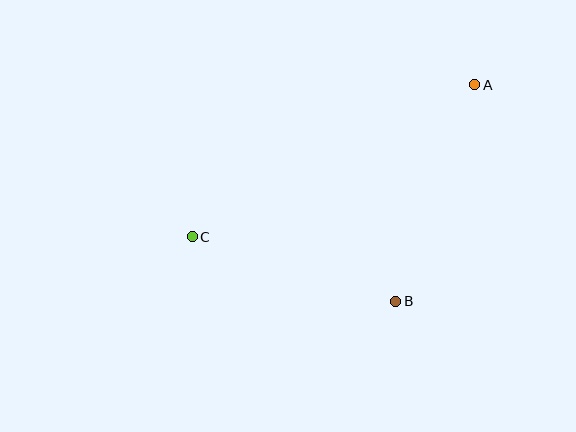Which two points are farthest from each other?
Points A and C are farthest from each other.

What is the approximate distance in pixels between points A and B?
The distance between A and B is approximately 231 pixels.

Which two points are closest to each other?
Points B and C are closest to each other.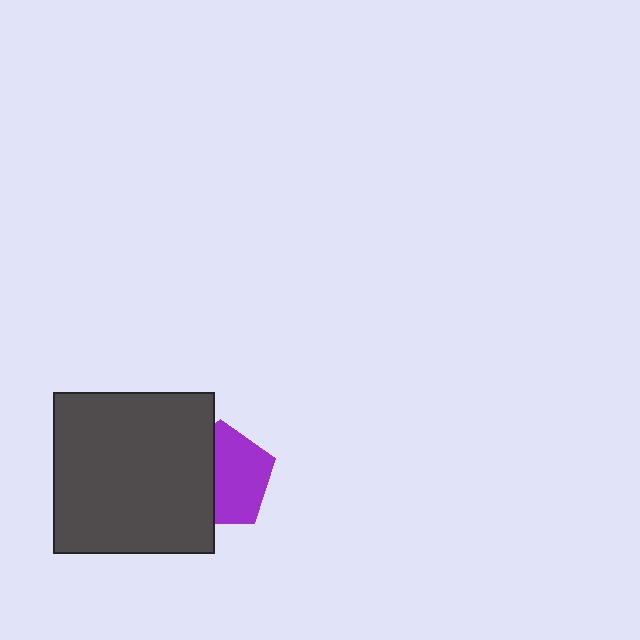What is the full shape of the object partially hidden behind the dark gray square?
The partially hidden object is a purple pentagon.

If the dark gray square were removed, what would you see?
You would see the complete purple pentagon.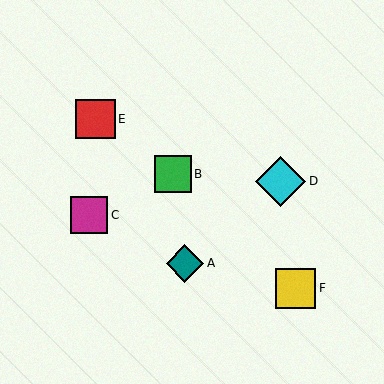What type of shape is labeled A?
Shape A is a teal diamond.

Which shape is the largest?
The cyan diamond (labeled D) is the largest.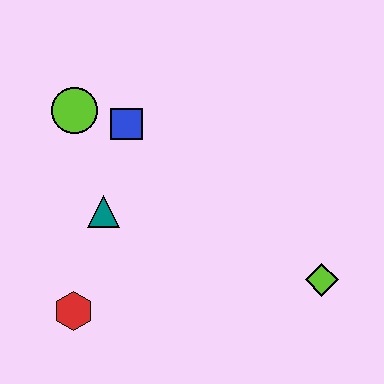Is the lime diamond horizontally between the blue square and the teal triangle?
No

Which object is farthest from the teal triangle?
The lime diamond is farthest from the teal triangle.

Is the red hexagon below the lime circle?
Yes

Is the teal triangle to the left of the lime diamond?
Yes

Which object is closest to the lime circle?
The blue square is closest to the lime circle.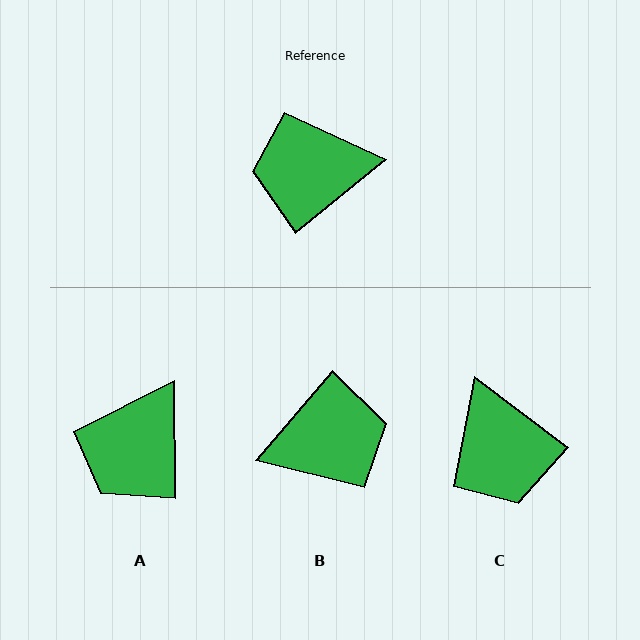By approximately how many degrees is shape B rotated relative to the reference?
Approximately 170 degrees clockwise.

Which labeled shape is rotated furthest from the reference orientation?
B, about 170 degrees away.